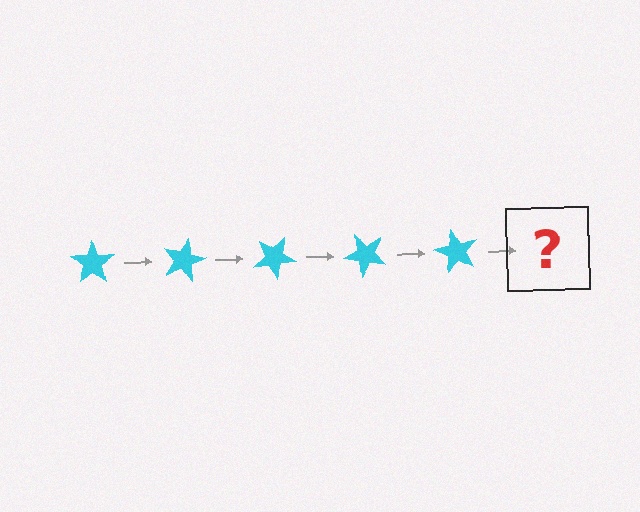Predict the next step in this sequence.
The next step is a cyan star rotated 75 degrees.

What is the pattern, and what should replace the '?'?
The pattern is that the star rotates 15 degrees each step. The '?' should be a cyan star rotated 75 degrees.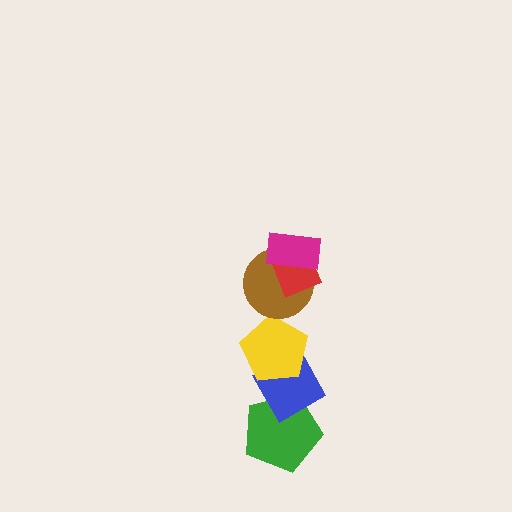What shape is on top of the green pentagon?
The blue diamond is on top of the green pentagon.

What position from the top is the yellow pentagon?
The yellow pentagon is 4th from the top.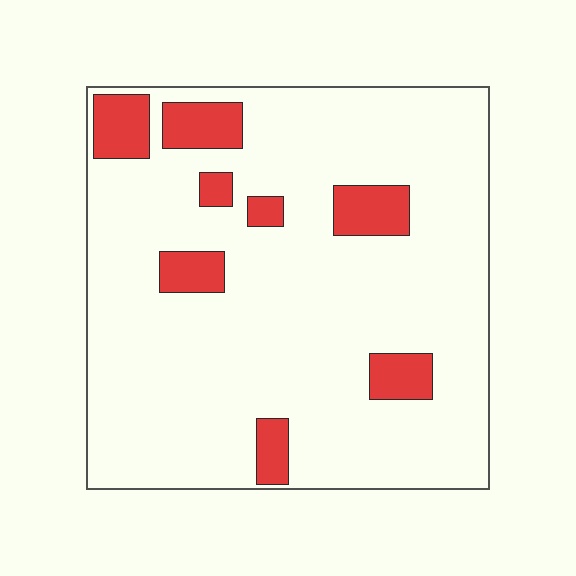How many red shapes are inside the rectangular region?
8.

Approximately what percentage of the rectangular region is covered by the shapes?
Approximately 15%.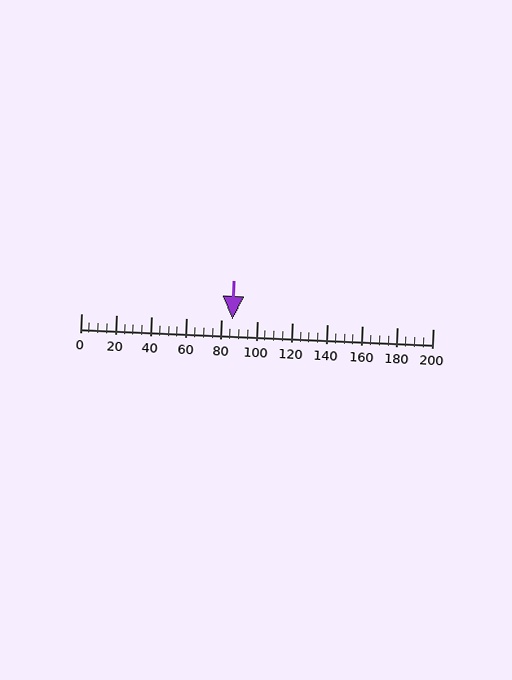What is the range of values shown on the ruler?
The ruler shows values from 0 to 200.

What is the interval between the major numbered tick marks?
The major tick marks are spaced 20 units apart.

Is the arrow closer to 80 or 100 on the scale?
The arrow is closer to 80.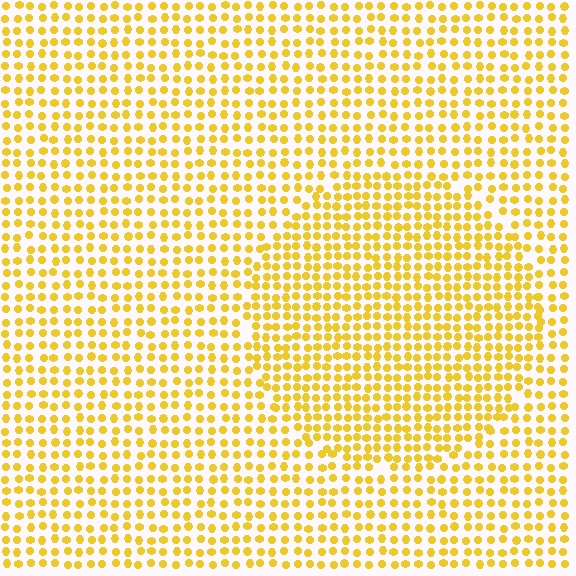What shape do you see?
I see a circle.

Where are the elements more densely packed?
The elements are more densely packed inside the circle boundary.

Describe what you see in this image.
The image contains small yellow elements arranged at two different densities. A circle-shaped region is visible where the elements are more densely packed than the surrounding area.